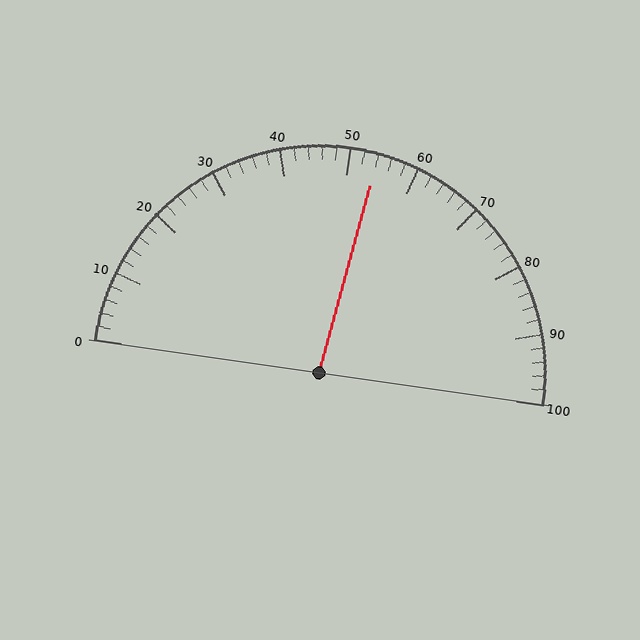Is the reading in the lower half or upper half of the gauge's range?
The reading is in the upper half of the range (0 to 100).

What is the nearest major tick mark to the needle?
The nearest major tick mark is 50.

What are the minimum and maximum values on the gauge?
The gauge ranges from 0 to 100.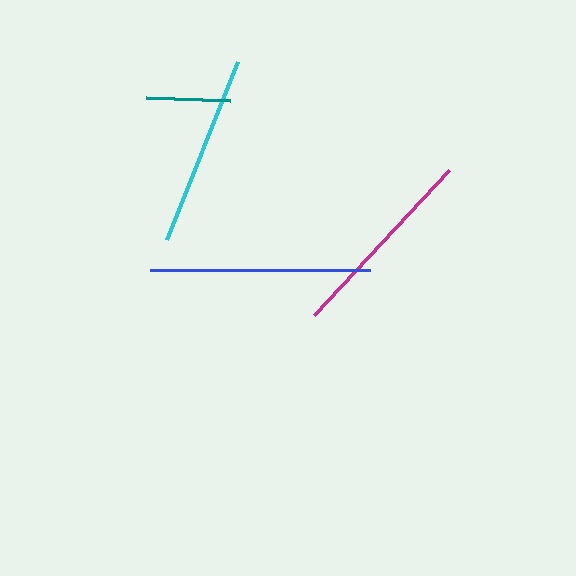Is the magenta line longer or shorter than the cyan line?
The magenta line is longer than the cyan line.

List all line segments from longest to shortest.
From longest to shortest: blue, magenta, cyan, teal.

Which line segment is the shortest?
The teal line is the shortest at approximately 84 pixels.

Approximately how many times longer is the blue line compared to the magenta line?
The blue line is approximately 1.1 times the length of the magenta line.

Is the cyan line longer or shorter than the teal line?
The cyan line is longer than the teal line.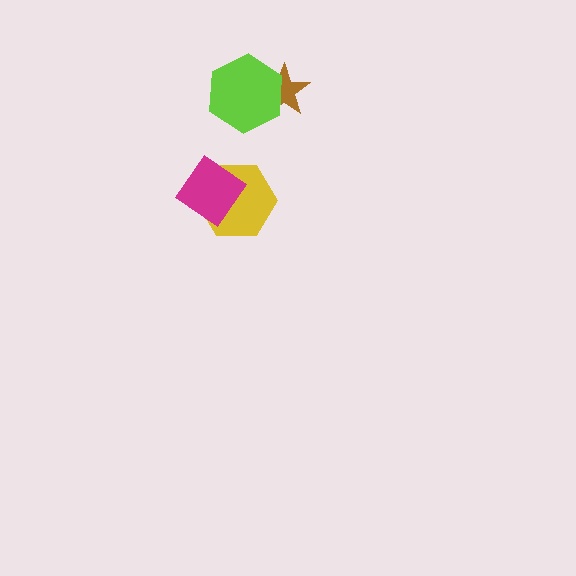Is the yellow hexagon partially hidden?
Yes, it is partially covered by another shape.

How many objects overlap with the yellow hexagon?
1 object overlaps with the yellow hexagon.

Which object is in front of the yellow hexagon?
The magenta diamond is in front of the yellow hexagon.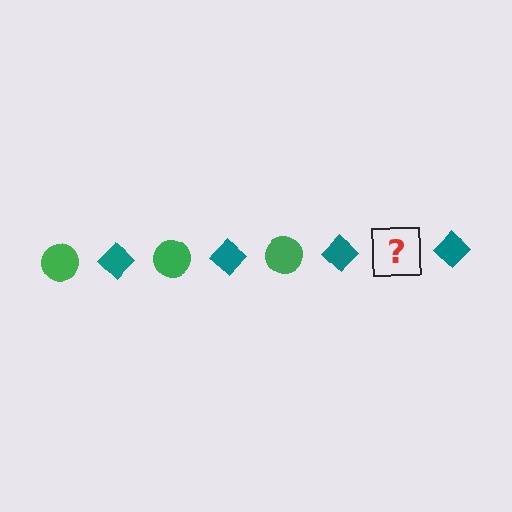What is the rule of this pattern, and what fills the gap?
The rule is that the pattern alternates between green circle and teal diamond. The gap should be filled with a green circle.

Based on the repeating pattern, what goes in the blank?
The blank should be a green circle.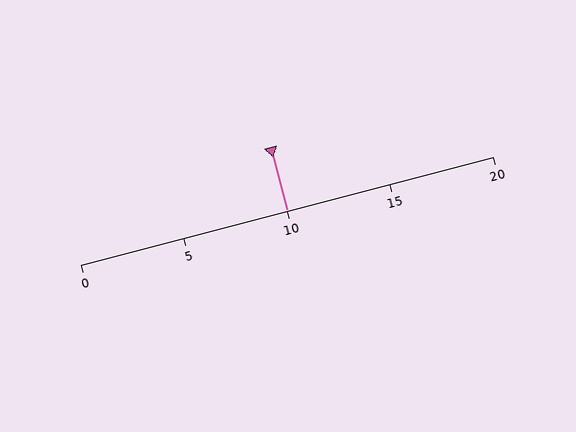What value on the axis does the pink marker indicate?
The marker indicates approximately 10.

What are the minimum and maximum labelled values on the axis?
The axis runs from 0 to 20.